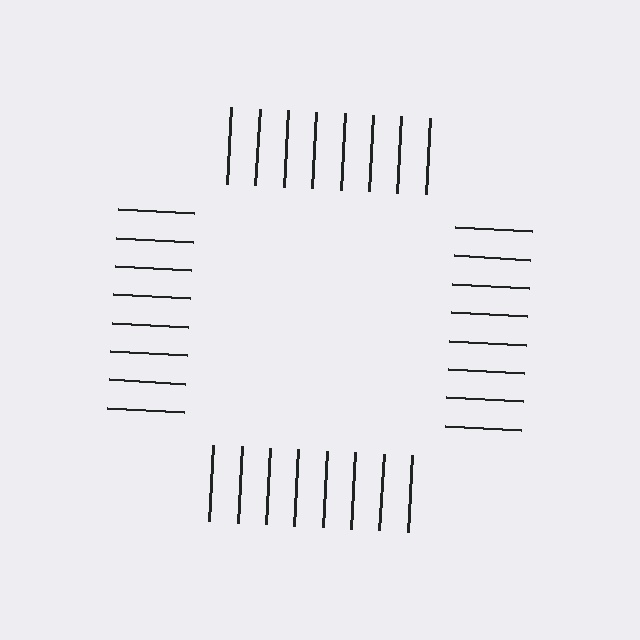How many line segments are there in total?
32 — 8 along each of the 4 edges.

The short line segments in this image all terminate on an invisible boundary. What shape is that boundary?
An illusory square — the line segments terminate on its edges but no continuous stroke is drawn.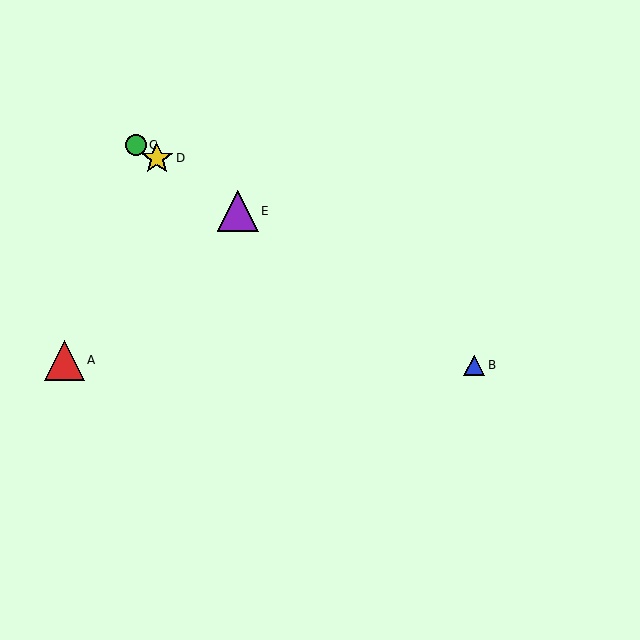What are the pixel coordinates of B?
Object B is at (474, 365).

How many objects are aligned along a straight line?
4 objects (B, C, D, E) are aligned along a straight line.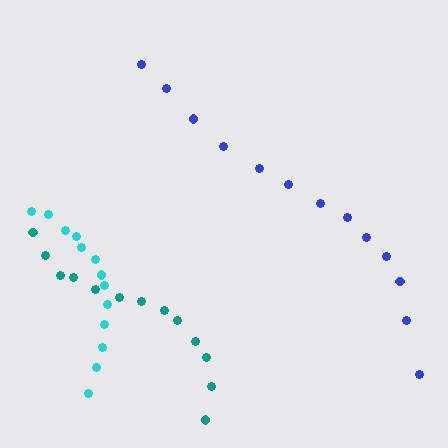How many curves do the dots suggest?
There are 3 distinct paths.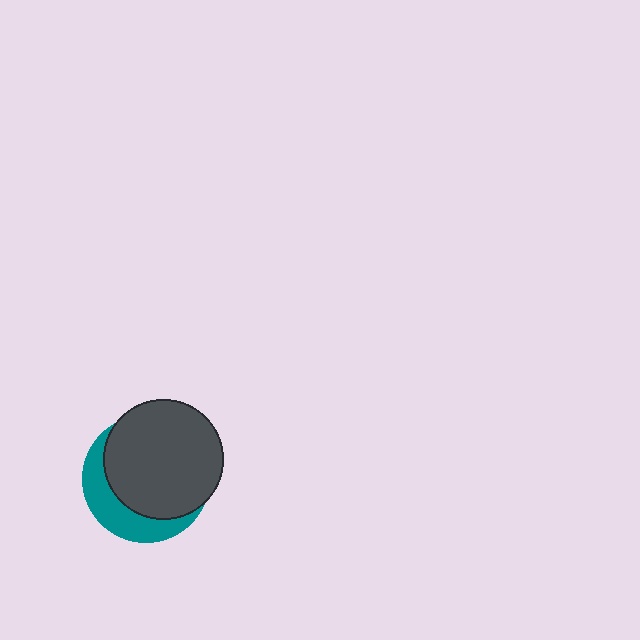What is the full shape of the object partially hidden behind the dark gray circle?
The partially hidden object is a teal circle.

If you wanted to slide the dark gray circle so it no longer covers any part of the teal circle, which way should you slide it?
Slide it toward the upper-right — that is the most direct way to separate the two shapes.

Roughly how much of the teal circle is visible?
A small part of it is visible (roughly 31%).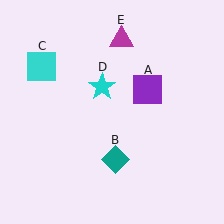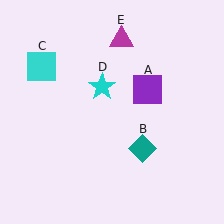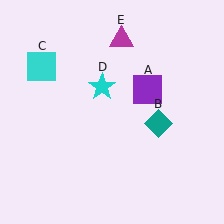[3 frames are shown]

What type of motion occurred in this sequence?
The teal diamond (object B) rotated counterclockwise around the center of the scene.